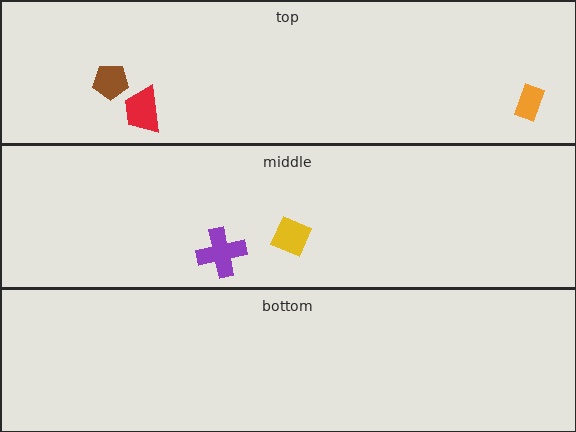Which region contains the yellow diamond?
The middle region.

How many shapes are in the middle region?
2.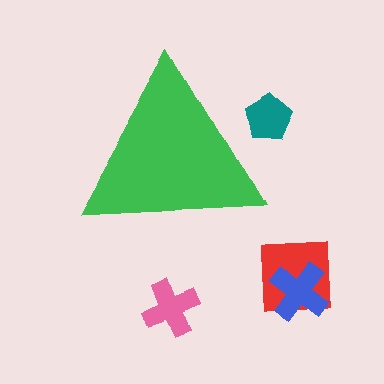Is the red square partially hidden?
No, the red square is fully visible.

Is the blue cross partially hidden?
No, the blue cross is fully visible.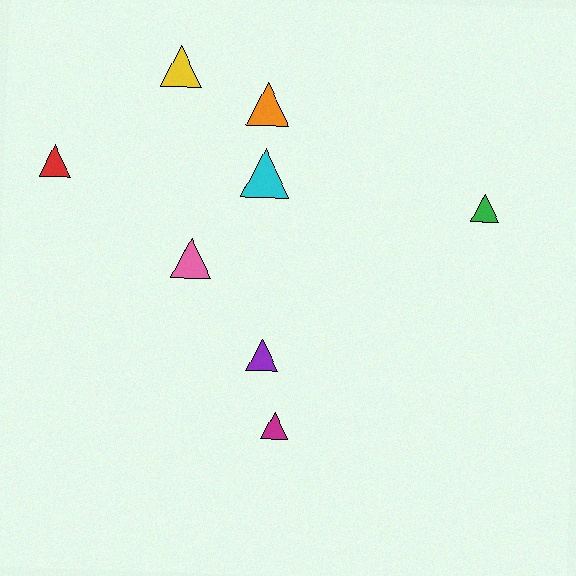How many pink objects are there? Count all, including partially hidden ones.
There is 1 pink object.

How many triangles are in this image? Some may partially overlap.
There are 8 triangles.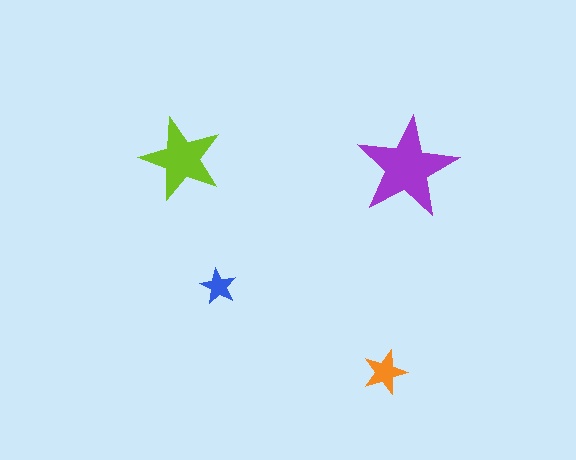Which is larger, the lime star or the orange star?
The lime one.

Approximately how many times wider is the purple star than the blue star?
About 3 times wider.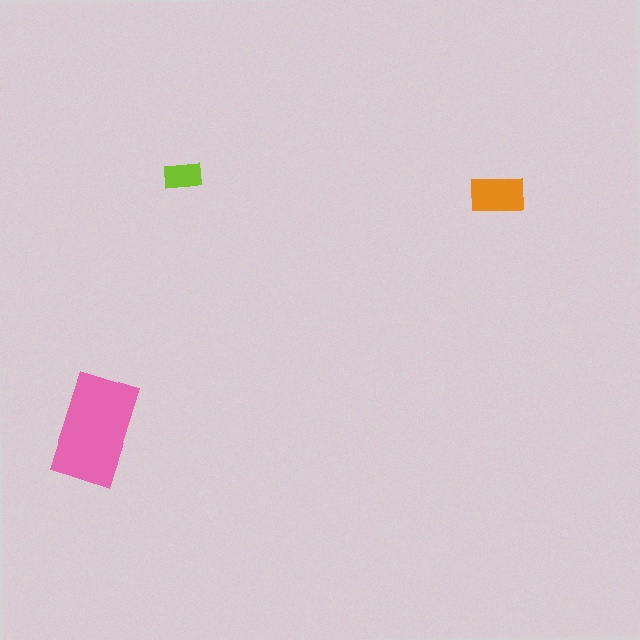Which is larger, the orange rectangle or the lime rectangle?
The orange one.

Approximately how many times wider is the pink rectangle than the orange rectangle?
About 2 times wider.